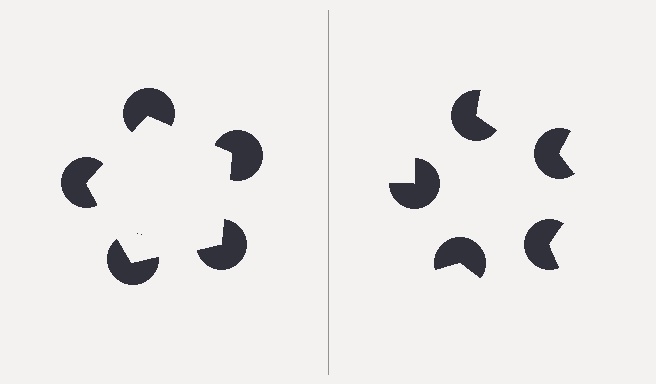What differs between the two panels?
The pac-man discs are positioned identically on both sides; only the wedge orientations differ. On the left they align to a pentagon; on the right they are misaligned.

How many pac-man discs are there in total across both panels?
10 — 5 on each side.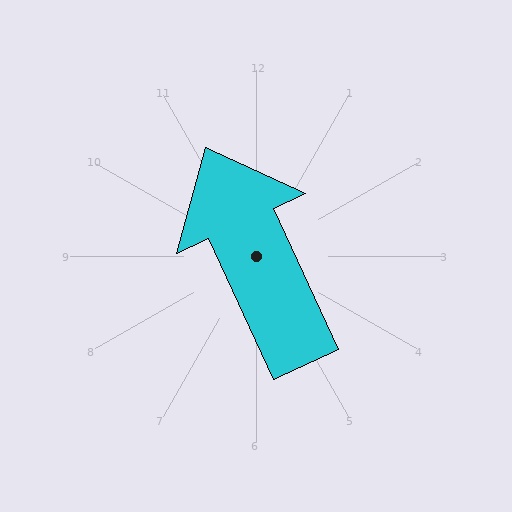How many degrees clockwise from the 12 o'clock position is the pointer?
Approximately 335 degrees.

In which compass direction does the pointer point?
Northwest.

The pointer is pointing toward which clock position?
Roughly 11 o'clock.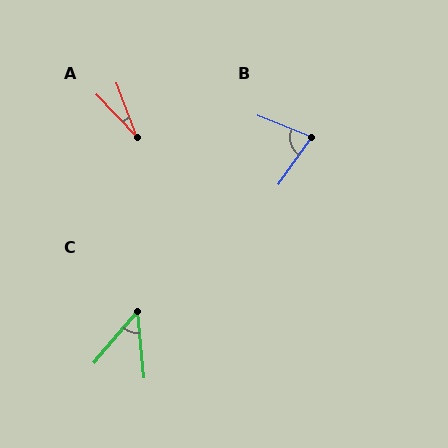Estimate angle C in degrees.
Approximately 45 degrees.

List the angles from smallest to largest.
A (23°), C (45°), B (77°).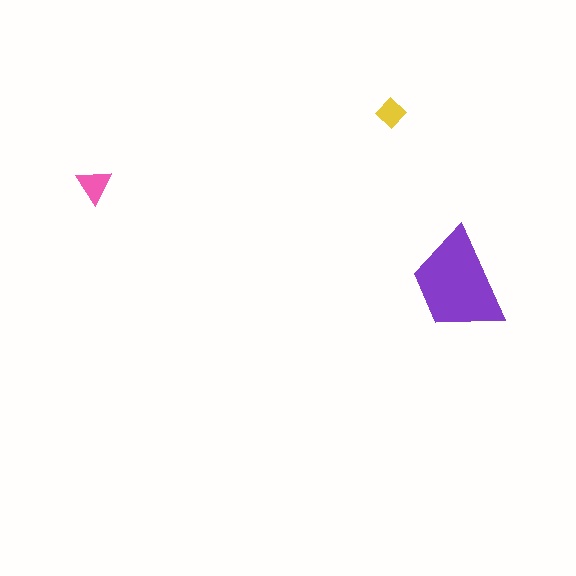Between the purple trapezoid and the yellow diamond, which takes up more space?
The purple trapezoid.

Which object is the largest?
The purple trapezoid.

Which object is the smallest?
The yellow diamond.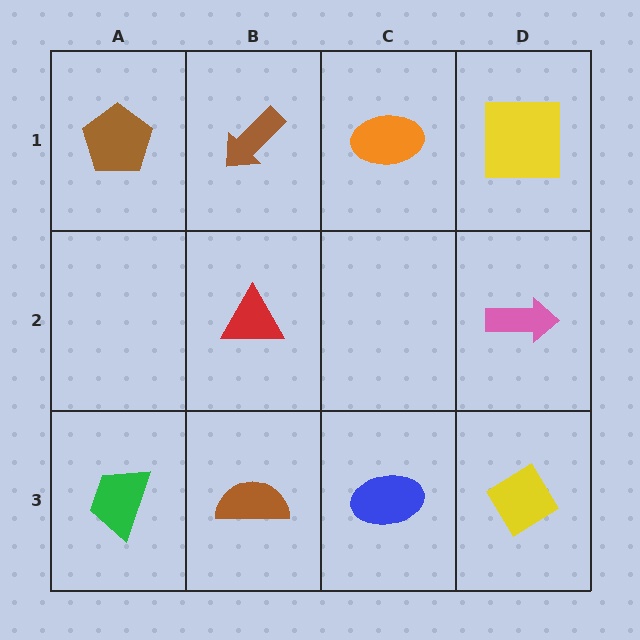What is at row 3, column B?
A brown semicircle.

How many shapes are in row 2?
2 shapes.